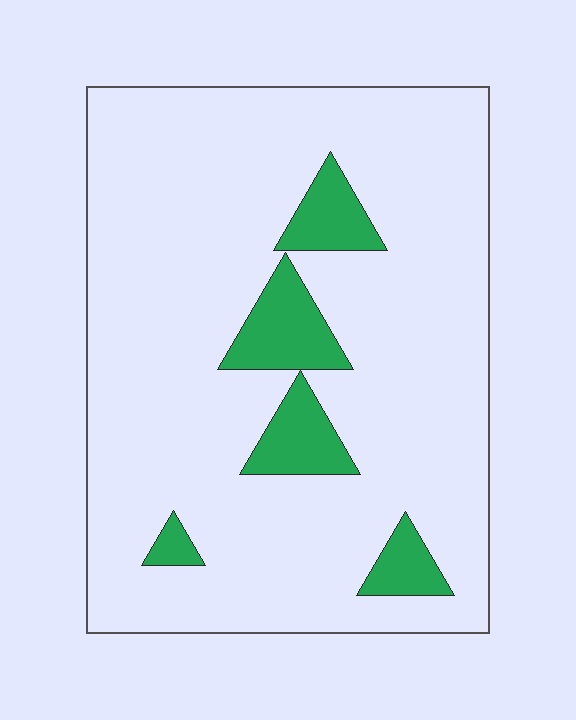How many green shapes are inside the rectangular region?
5.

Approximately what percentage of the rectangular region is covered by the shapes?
Approximately 10%.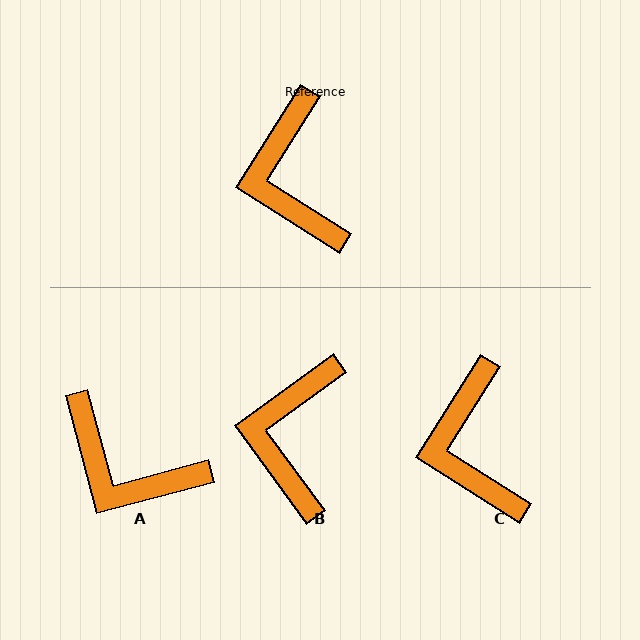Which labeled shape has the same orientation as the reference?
C.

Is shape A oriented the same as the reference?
No, it is off by about 47 degrees.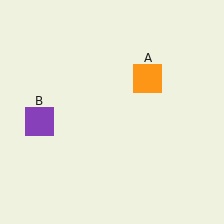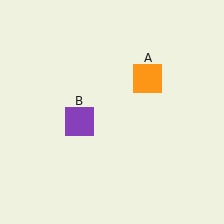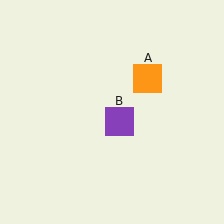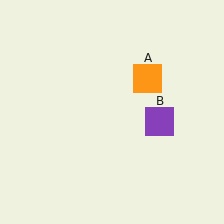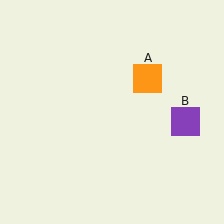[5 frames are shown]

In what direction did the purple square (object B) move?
The purple square (object B) moved right.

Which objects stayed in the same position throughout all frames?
Orange square (object A) remained stationary.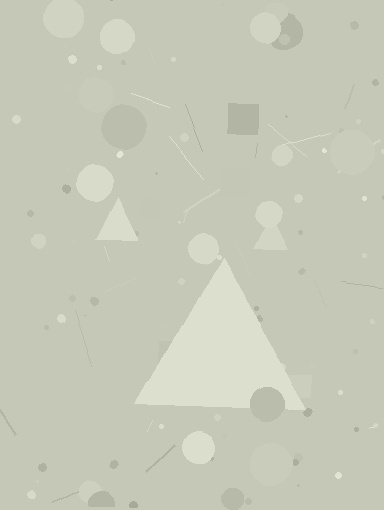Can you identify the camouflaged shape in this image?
The camouflaged shape is a triangle.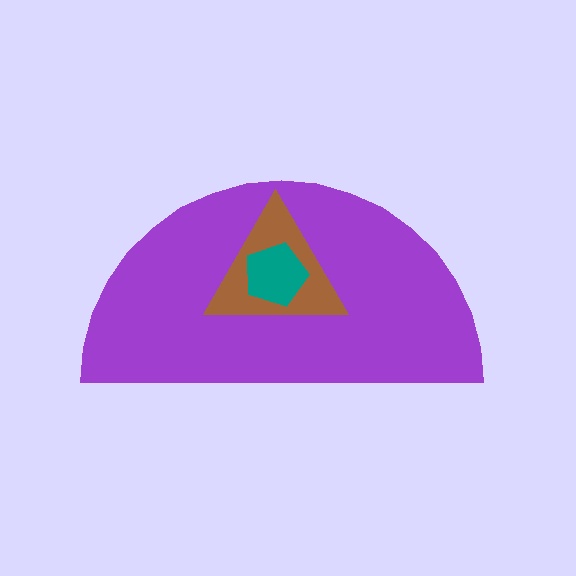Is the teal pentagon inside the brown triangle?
Yes.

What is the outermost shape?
The purple semicircle.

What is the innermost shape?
The teal pentagon.